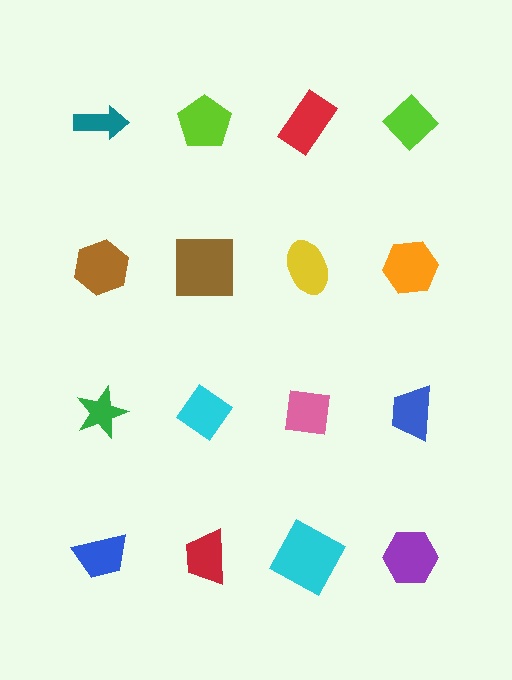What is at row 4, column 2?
A red trapezoid.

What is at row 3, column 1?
A green star.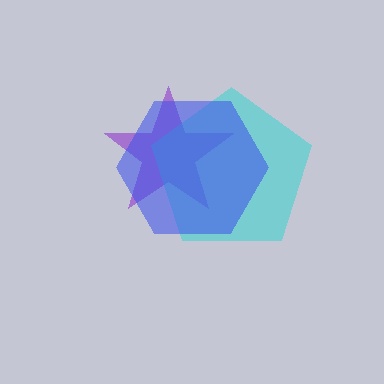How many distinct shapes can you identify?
There are 3 distinct shapes: a purple star, a cyan pentagon, a blue hexagon.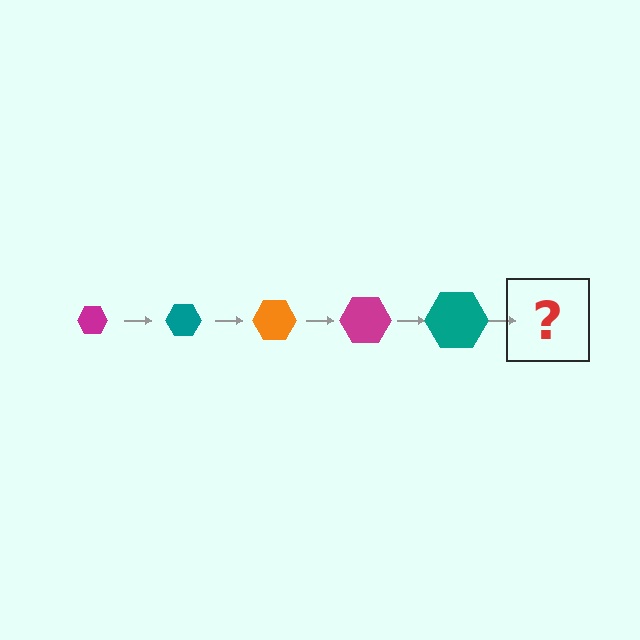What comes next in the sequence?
The next element should be an orange hexagon, larger than the previous one.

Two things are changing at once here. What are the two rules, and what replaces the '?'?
The two rules are that the hexagon grows larger each step and the color cycles through magenta, teal, and orange. The '?' should be an orange hexagon, larger than the previous one.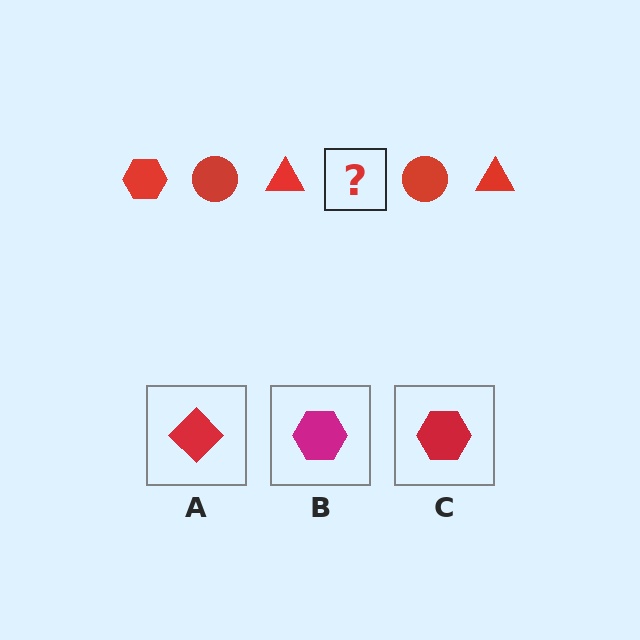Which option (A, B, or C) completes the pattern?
C.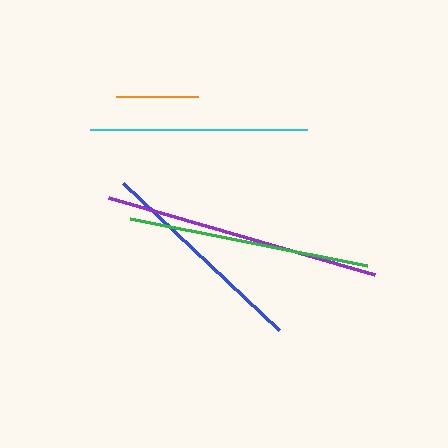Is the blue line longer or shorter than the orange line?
The blue line is longer than the orange line.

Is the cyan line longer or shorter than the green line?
The green line is longer than the cyan line.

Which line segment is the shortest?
The orange line is the shortest at approximately 83 pixels.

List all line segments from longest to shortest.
From longest to shortest: purple, green, cyan, blue, orange.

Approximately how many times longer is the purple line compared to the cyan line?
The purple line is approximately 1.3 times the length of the cyan line.